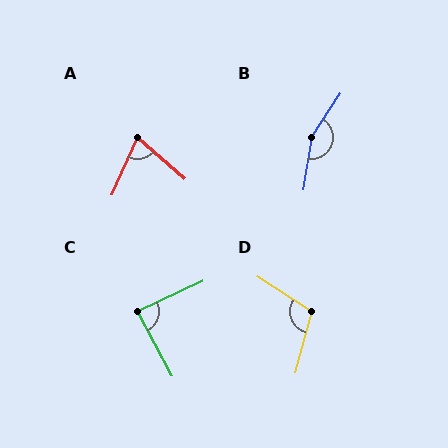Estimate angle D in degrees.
Approximately 108 degrees.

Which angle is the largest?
B, at approximately 156 degrees.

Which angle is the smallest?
A, at approximately 72 degrees.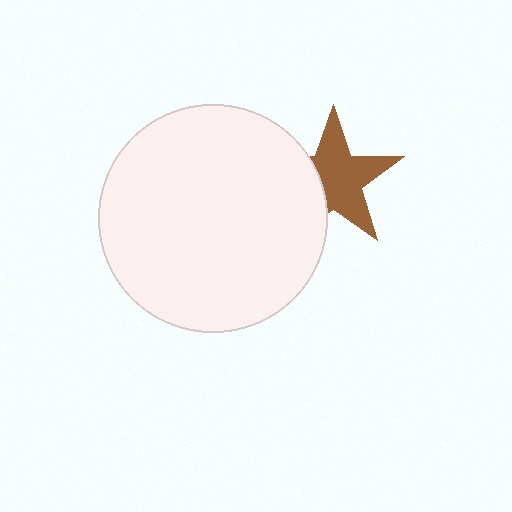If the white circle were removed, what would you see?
You would see the complete brown star.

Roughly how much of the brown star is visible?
Most of it is visible (roughly 67%).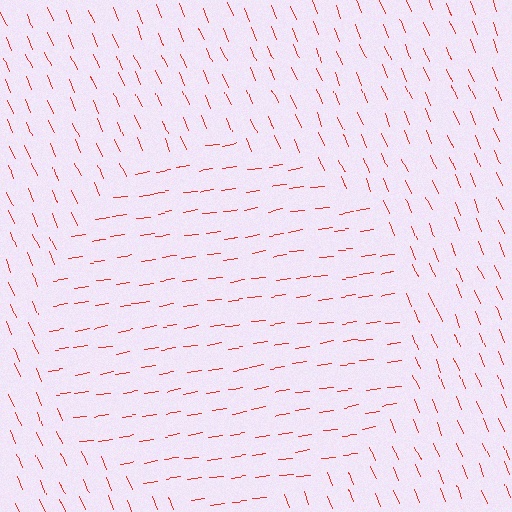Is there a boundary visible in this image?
Yes, there is a texture boundary formed by a change in line orientation.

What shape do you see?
I see a circle.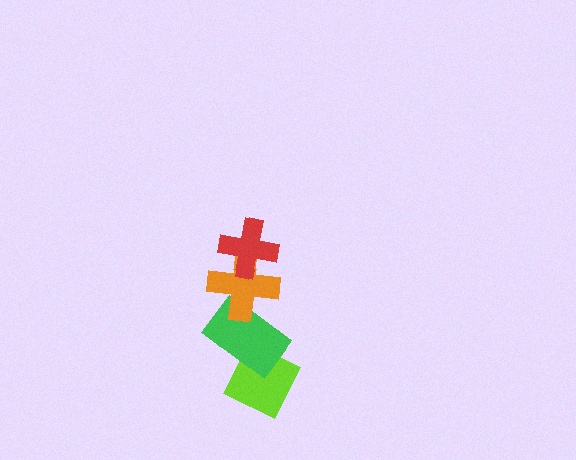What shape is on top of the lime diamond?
The green rectangle is on top of the lime diamond.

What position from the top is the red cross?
The red cross is 1st from the top.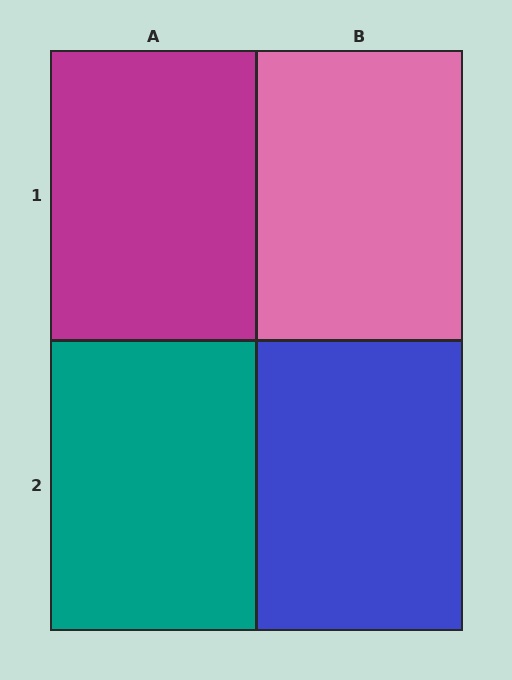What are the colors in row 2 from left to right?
Teal, blue.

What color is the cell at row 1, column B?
Pink.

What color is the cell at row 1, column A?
Magenta.